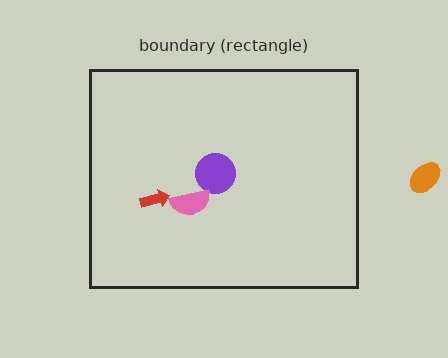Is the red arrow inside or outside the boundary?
Inside.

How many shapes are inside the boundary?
3 inside, 1 outside.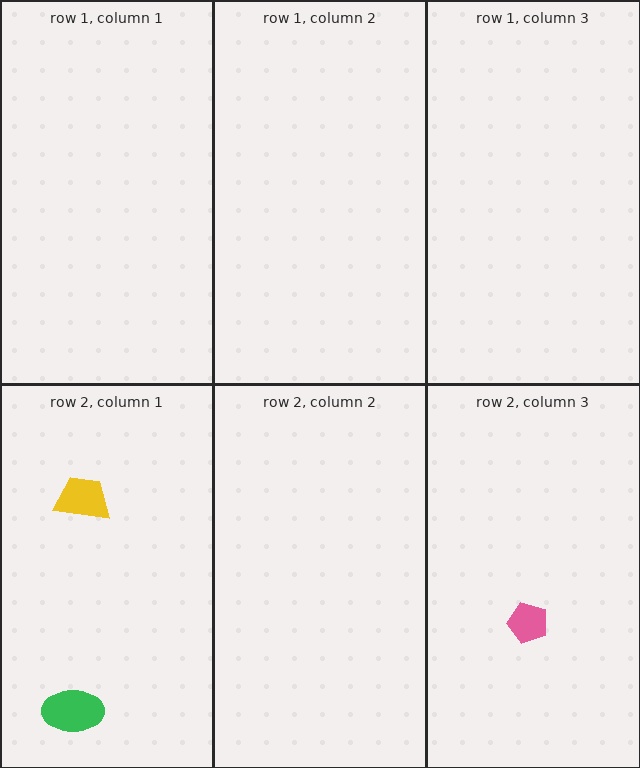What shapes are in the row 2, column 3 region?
The pink pentagon.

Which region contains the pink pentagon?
The row 2, column 3 region.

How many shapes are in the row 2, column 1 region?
2.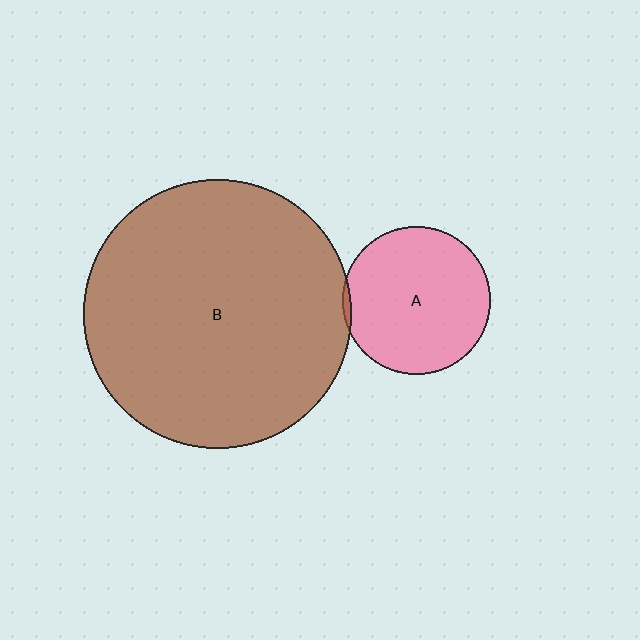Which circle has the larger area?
Circle B (brown).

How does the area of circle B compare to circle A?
Approximately 3.3 times.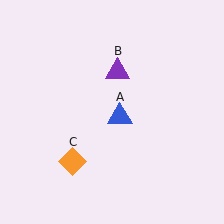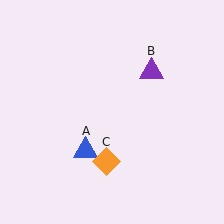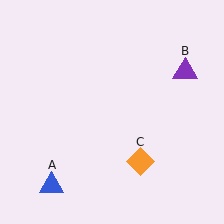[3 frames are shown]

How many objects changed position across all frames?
3 objects changed position: blue triangle (object A), purple triangle (object B), orange diamond (object C).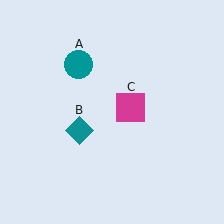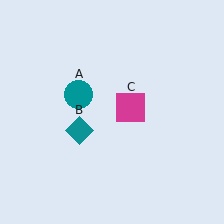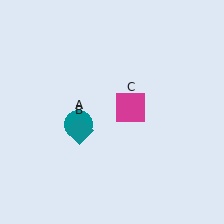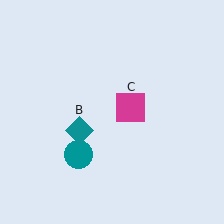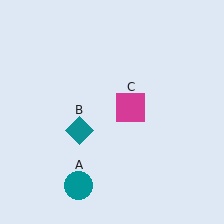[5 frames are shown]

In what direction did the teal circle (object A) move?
The teal circle (object A) moved down.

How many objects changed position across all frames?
1 object changed position: teal circle (object A).